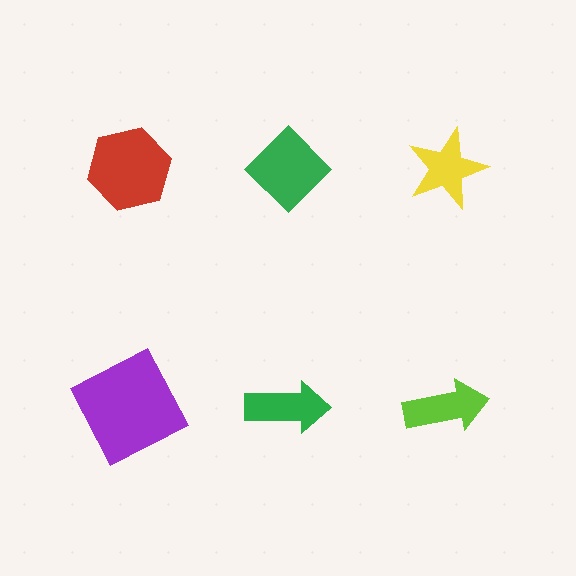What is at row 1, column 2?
A green diamond.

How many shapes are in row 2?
3 shapes.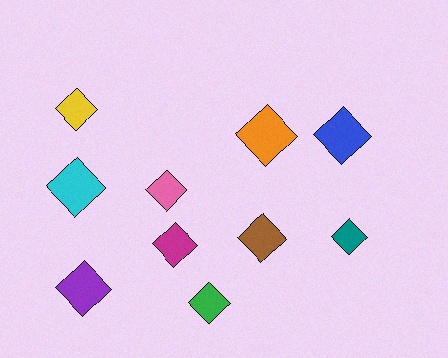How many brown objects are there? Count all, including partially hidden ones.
There is 1 brown object.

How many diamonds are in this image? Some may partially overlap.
There are 10 diamonds.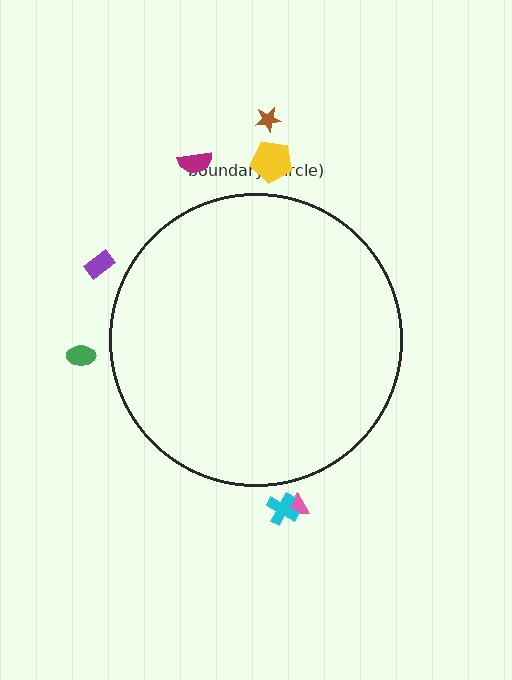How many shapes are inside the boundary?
0 inside, 7 outside.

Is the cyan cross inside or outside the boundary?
Outside.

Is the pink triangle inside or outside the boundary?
Outside.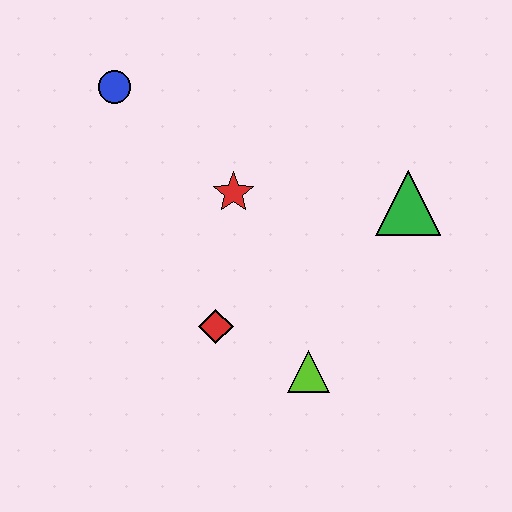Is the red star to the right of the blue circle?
Yes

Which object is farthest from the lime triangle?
The blue circle is farthest from the lime triangle.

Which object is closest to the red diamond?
The lime triangle is closest to the red diamond.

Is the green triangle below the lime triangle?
No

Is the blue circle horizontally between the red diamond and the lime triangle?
No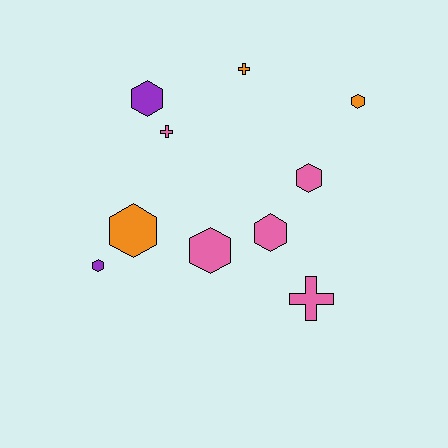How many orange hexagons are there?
There are 2 orange hexagons.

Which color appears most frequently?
Pink, with 5 objects.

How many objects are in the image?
There are 10 objects.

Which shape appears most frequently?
Hexagon, with 7 objects.